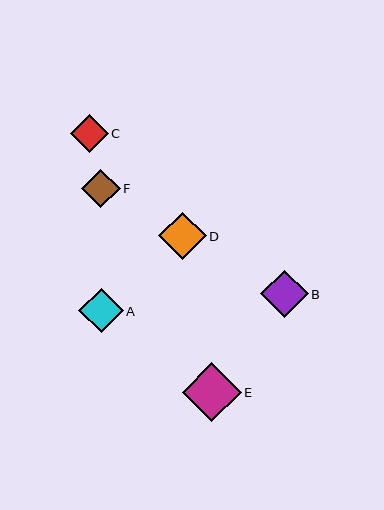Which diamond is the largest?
Diamond E is the largest with a size of approximately 59 pixels.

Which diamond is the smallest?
Diamond C is the smallest with a size of approximately 38 pixels.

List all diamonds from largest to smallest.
From largest to smallest: E, B, D, A, F, C.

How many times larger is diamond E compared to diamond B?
Diamond E is approximately 1.3 times the size of diamond B.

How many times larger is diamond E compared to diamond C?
Diamond E is approximately 1.6 times the size of diamond C.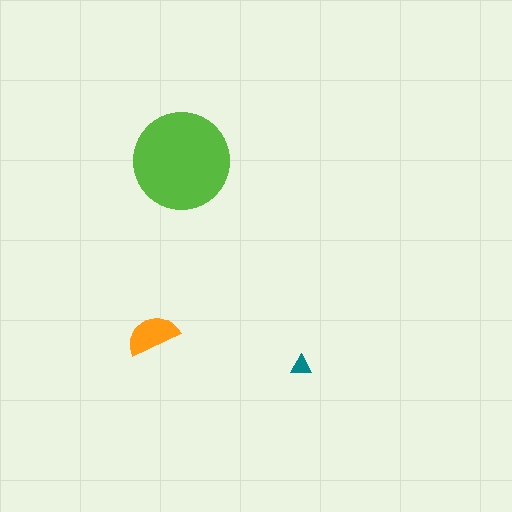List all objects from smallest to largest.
The teal triangle, the orange semicircle, the lime circle.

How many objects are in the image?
There are 3 objects in the image.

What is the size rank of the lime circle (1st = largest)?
1st.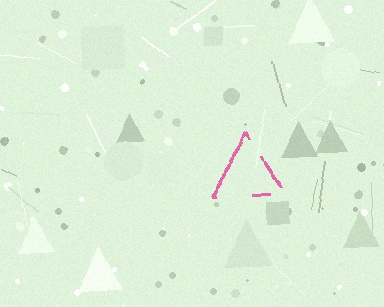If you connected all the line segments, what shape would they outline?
They would outline a triangle.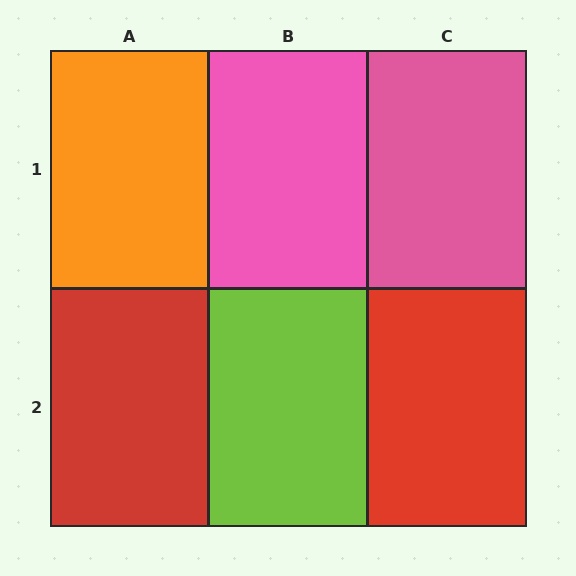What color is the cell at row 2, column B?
Lime.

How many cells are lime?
1 cell is lime.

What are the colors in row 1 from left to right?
Orange, pink, pink.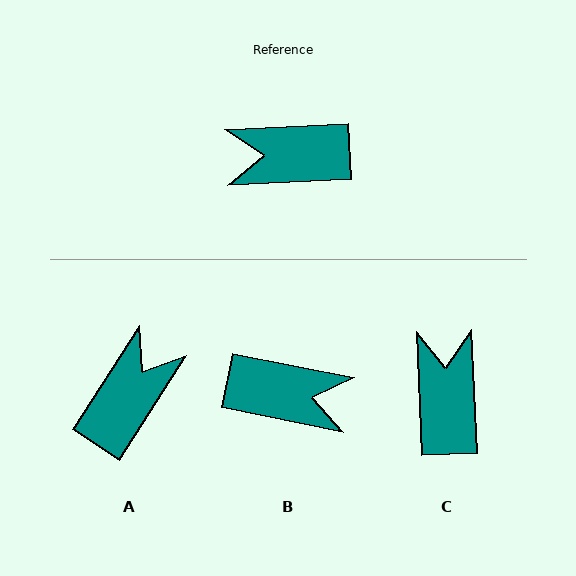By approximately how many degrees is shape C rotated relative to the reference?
Approximately 90 degrees clockwise.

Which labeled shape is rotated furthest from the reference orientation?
B, about 166 degrees away.